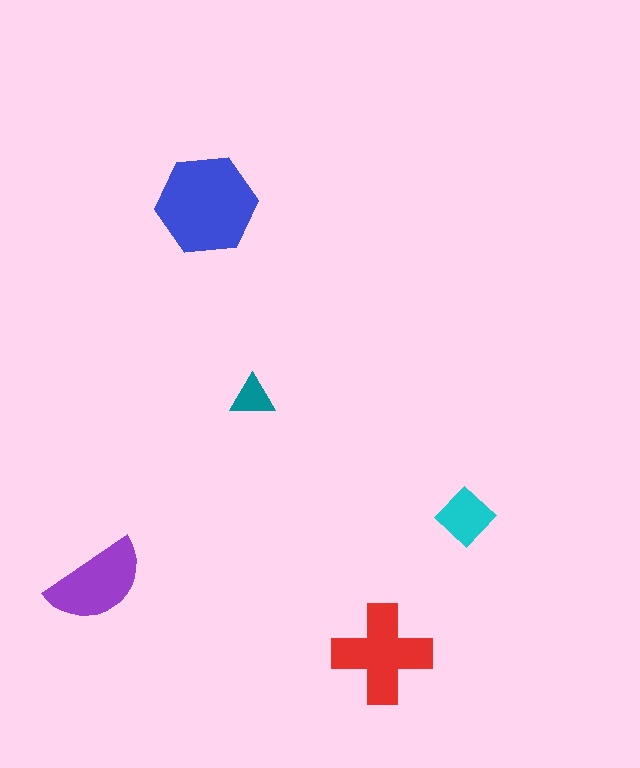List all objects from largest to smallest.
The blue hexagon, the red cross, the purple semicircle, the cyan diamond, the teal triangle.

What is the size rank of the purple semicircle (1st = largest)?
3rd.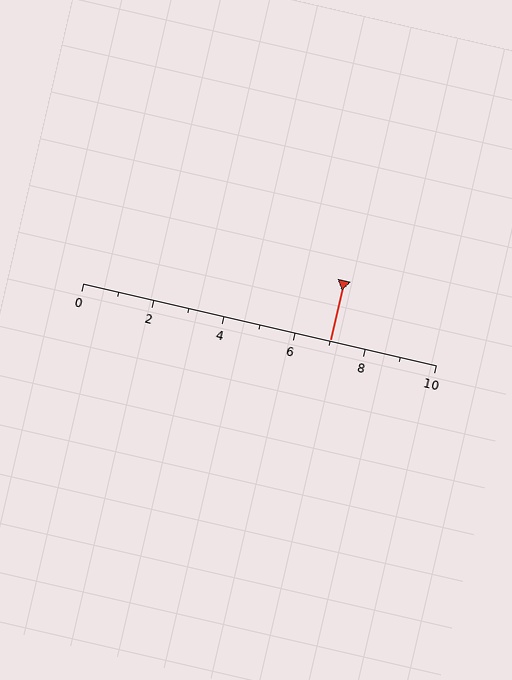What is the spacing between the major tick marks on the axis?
The major ticks are spaced 2 apart.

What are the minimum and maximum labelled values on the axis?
The axis runs from 0 to 10.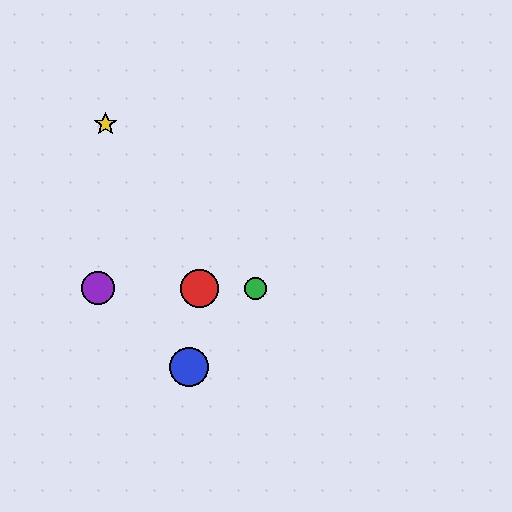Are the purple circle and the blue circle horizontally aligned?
No, the purple circle is at y≈288 and the blue circle is at y≈367.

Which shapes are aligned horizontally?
The red circle, the green circle, the purple circle are aligned horizontally.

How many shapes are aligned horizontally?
3 shapes (the red circle, the green circle, the purple circle) are aligned horizontally.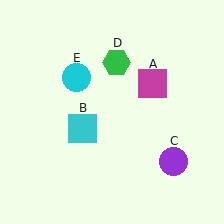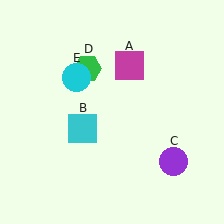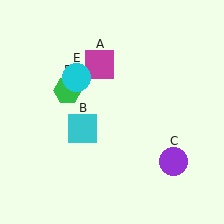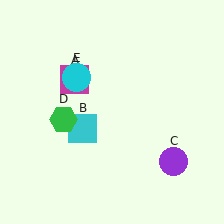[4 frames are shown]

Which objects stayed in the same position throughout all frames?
Cyan square (object B) and purple circle (object C) and cyan circle (object E) remained stationary.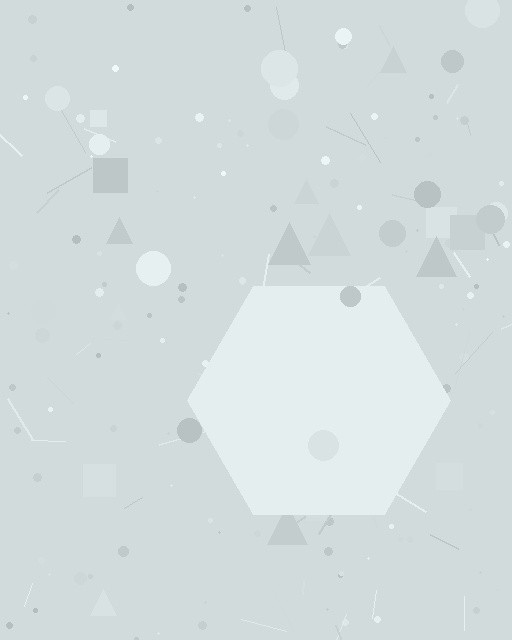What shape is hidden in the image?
A hexagon is hidden in the image.